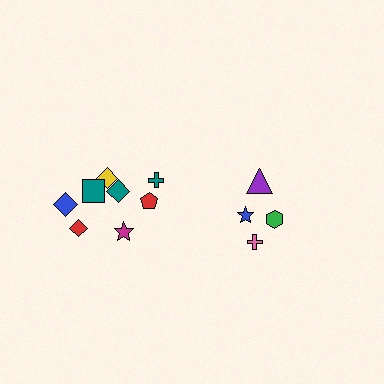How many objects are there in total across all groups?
There are 12 objects.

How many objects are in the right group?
There are 4 objects.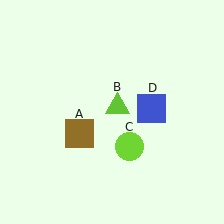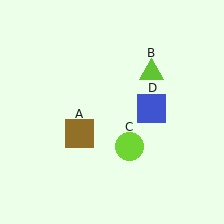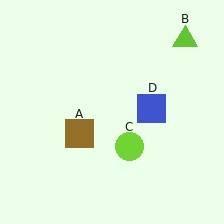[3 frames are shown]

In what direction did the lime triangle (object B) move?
The lime triangle (object B) moved up and to the right.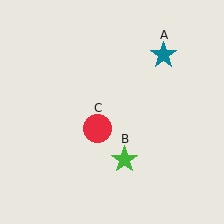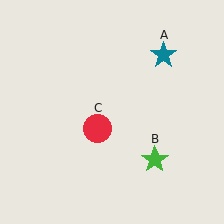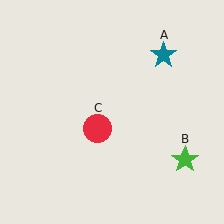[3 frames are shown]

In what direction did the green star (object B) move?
The green star (object B) moved right.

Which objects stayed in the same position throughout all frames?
Teal star (object A) and red circle (object C) remained stationary.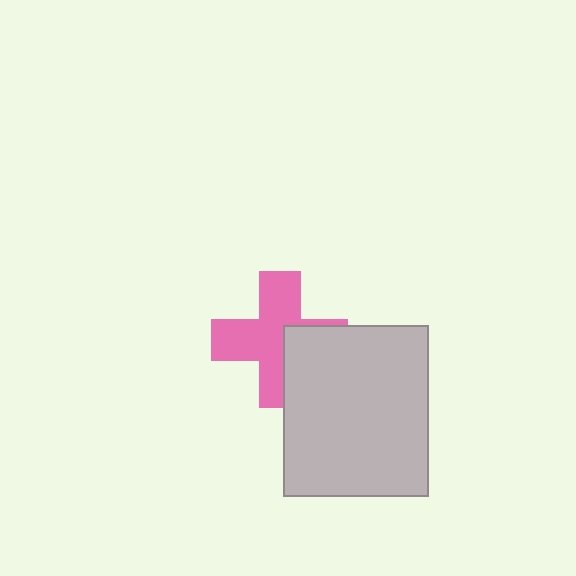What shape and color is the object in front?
The object in front is a light gray rectangle.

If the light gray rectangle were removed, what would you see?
You would see the complete pink cross.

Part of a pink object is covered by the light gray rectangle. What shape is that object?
It is a cross.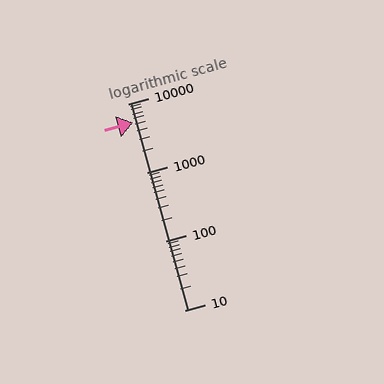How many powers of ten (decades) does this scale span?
The scale spans 3 decades, from 10 to 10000.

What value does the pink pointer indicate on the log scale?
The pointer indicates approximately 5400.